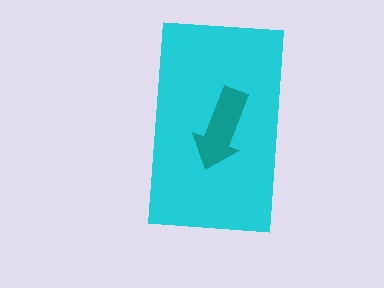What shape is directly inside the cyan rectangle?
The teal arrow.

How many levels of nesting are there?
2.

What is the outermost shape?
The cyan rectangle.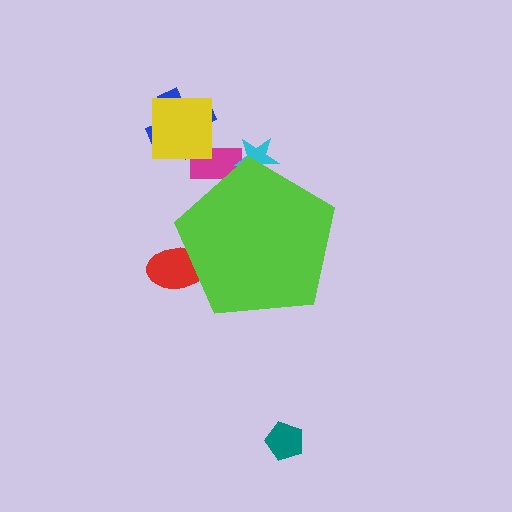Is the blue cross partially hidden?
No, the blue cross is fully visible.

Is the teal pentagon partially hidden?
No, the teal pentagon is fully visible.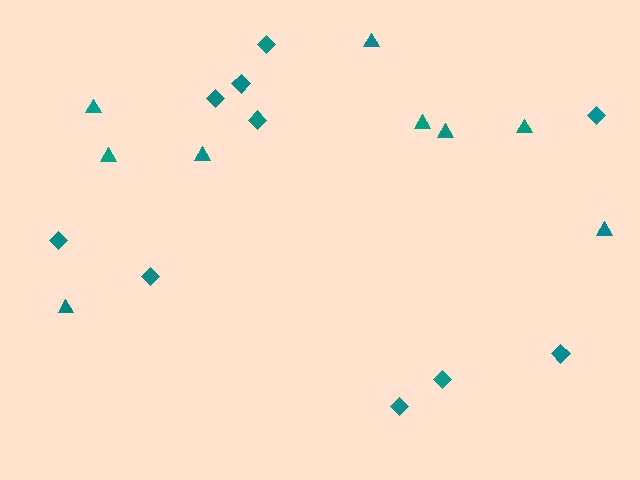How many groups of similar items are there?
There are 2 groups: one group of triangles (9) and one group of diamonds (10).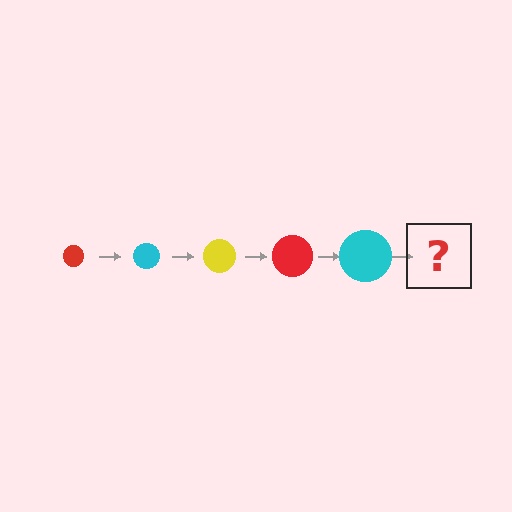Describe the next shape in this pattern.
It should be a yellow circle, larger than the previous one.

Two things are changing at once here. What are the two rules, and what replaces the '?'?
The two rules are that the circle grows larger each step and the color cycles through red, cyan, and yellow. The '?' should be a yellow circle, larger than the previous one.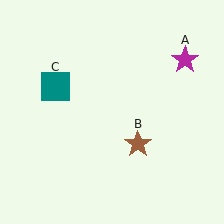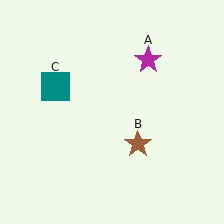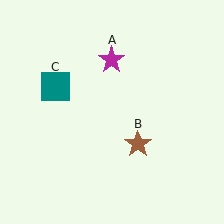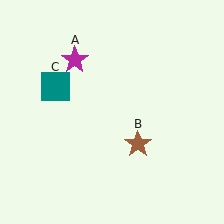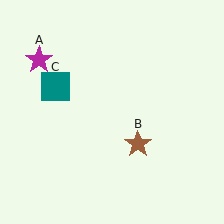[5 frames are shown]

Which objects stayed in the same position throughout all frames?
Brown star (object B) and teal square (object C) remained stationary.